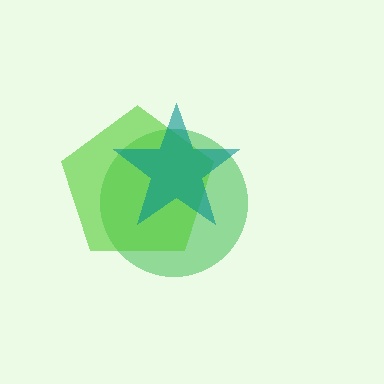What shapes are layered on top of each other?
The layered shapes are: a green circle, a lime pentagon, a teal star.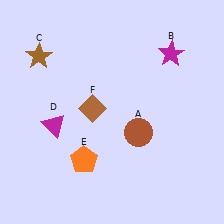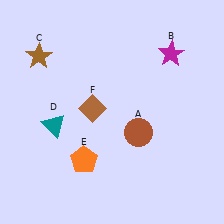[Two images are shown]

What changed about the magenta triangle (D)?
In Image 1, D is magenta. In Image 2, it changed to teal.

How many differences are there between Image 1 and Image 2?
There is 1 difference between the two images.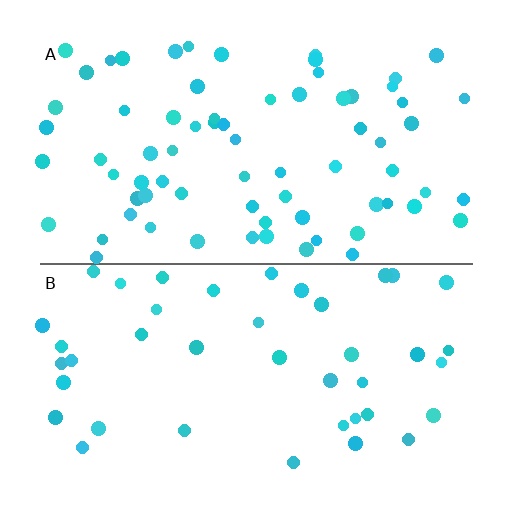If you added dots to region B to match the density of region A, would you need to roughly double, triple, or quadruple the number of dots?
Approximately double.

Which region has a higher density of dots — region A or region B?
A (the top).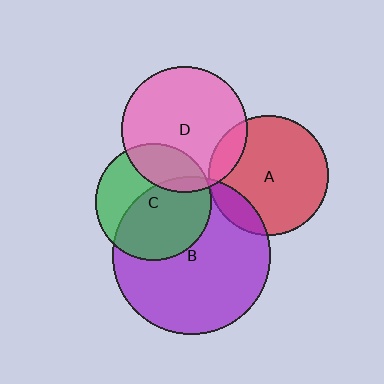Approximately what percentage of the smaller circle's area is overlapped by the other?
Approximately 10%.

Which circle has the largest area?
Circle B (purple).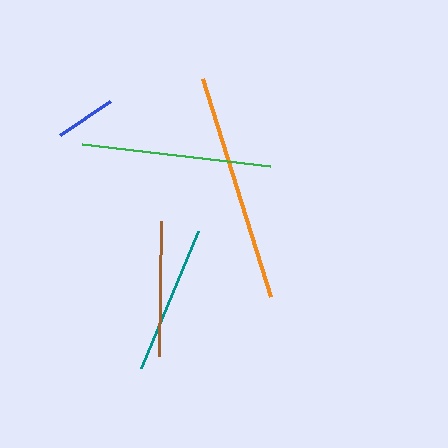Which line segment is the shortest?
The blue line is the shortest at approximately 60 pixels.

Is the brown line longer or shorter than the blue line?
The brown line is longer than the blue line.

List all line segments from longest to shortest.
From longest to shortest: orange, green, teal, brown, blue.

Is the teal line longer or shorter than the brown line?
The teal line is longer than the brown line.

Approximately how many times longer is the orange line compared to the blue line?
The orange line is approximately 3.8 times the length of the blue line.